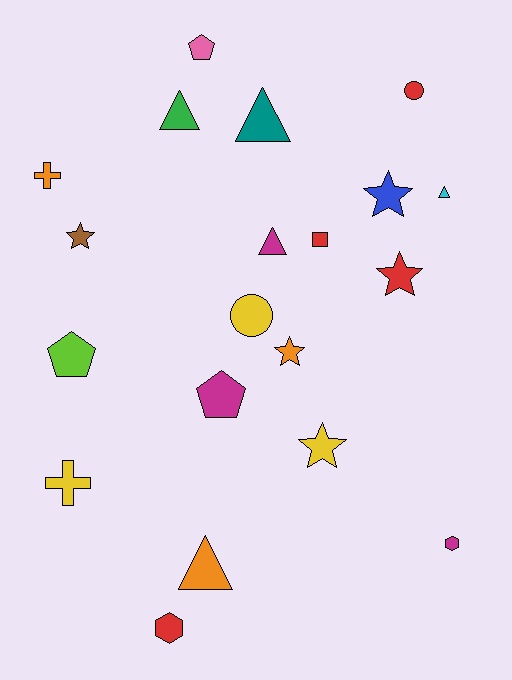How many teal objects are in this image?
There is 1 teal object.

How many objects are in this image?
There are 20 objects.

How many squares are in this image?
There is 1 square.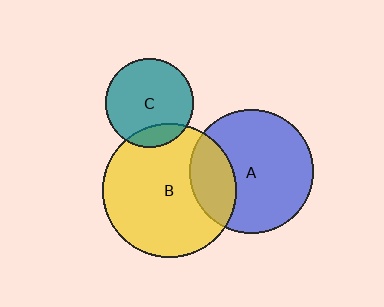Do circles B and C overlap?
Yes.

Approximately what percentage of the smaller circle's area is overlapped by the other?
Approximately 15%.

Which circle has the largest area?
Circle B (yellow).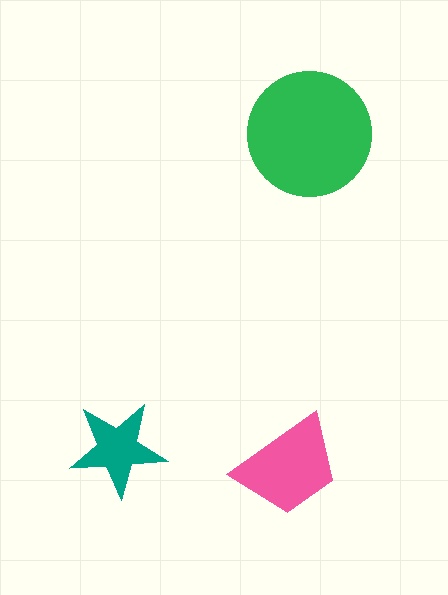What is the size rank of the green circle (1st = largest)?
1st.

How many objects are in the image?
There are 3 objects in the image.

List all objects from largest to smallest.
The green circle, the pink trapezoid, the teal star.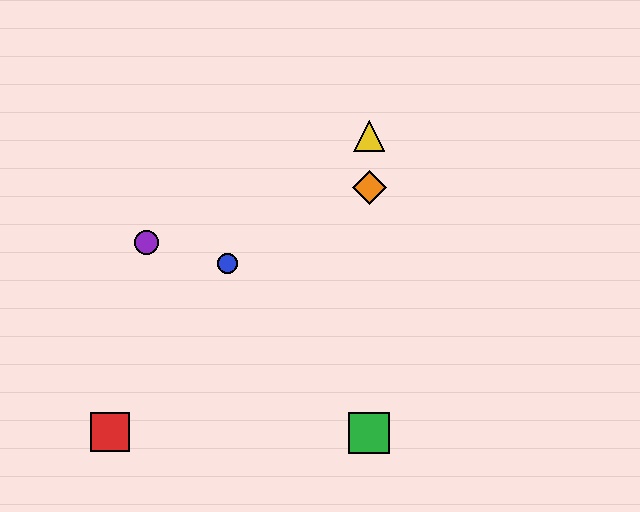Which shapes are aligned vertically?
The green square, the yellow triangle, the orange diamond are aligned vertically.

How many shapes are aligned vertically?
3 shapes (the green square, the yellow triangle, the orange diamond) are aligned vertically.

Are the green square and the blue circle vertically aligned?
No, the green square is at x≈369 and the blue circle is at x≈228.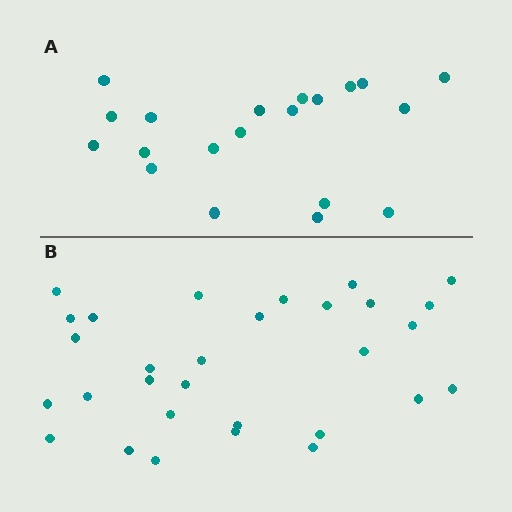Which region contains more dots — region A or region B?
Region B (the bottom region) has more dots.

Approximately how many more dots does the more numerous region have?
Region B has roughly 10 or so more dots than region A.